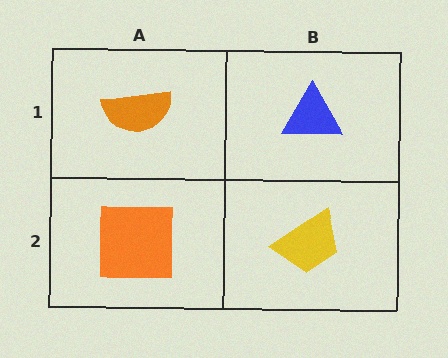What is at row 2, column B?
A yellow trapezoid.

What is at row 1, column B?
A blue triangle.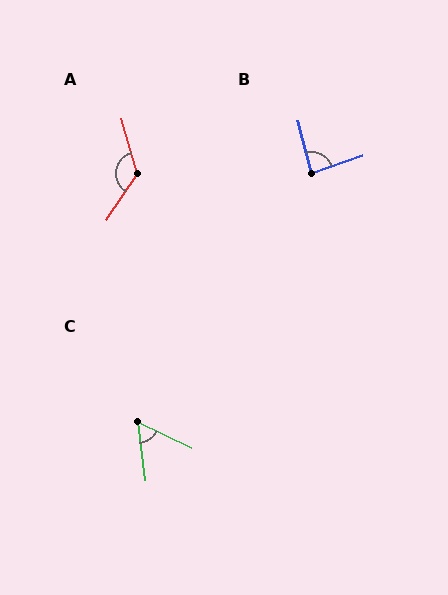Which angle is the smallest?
C, at approximately 57 degrees.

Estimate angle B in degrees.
Approximately 85 degrees.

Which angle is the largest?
A, at approximately 130 degrees.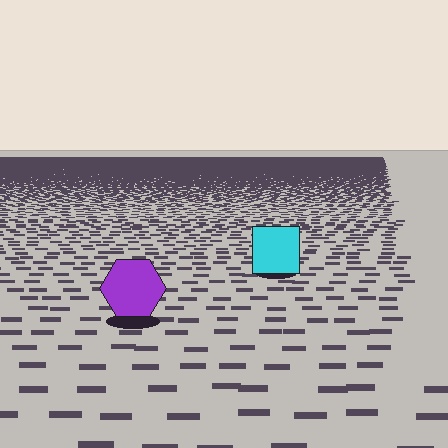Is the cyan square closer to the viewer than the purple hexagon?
No. The purple hexagon is closer — you can tell from the texture gradient: the ground texture is coarser near it.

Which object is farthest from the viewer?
The cyan square is farthest from the viewer. It appears smaller and the ground texture around it is denser.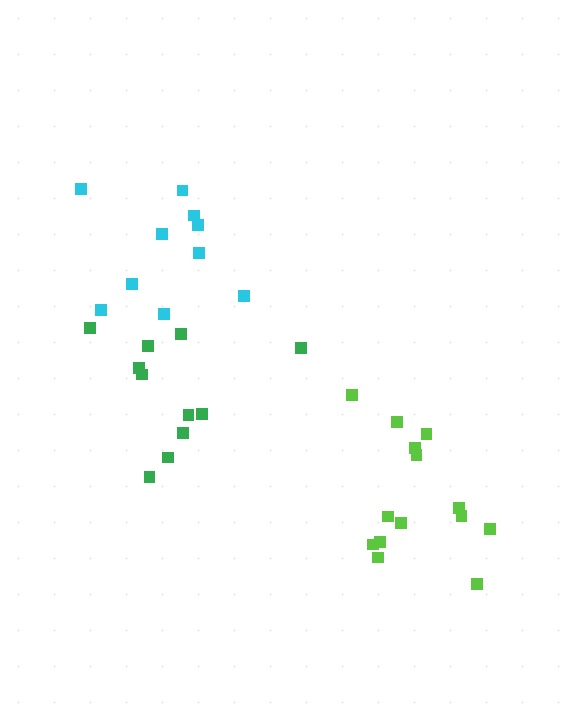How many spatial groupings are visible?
There are 3 spatial groupings.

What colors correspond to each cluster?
The clusters are colored: lime, green, cyan.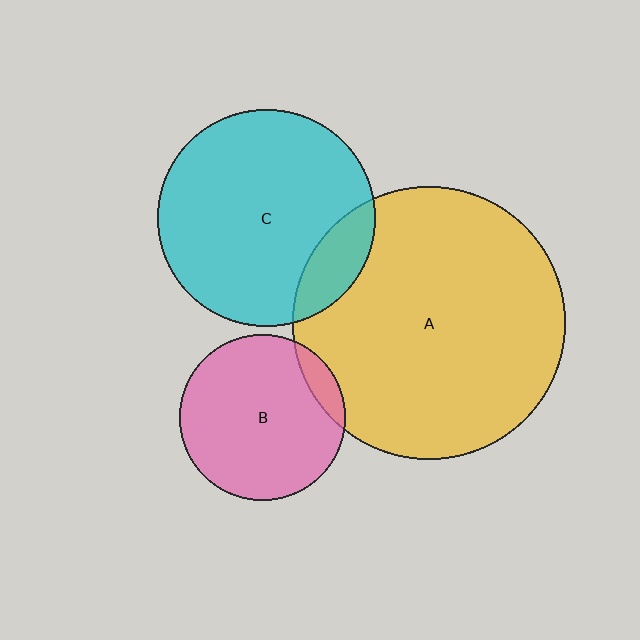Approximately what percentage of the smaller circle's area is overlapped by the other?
Approximately 10%.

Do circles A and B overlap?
Yes.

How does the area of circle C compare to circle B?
Approximately 1.7 times.